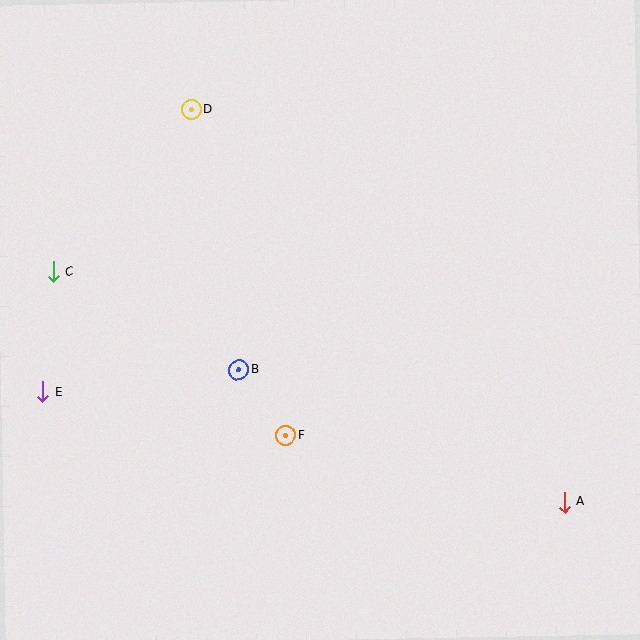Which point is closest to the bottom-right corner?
Point A is closest to the bottom-right corner.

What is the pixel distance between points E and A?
The distance between E and A is 533 pixels.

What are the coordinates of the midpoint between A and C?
The midpoint between A and C is at (309, 387).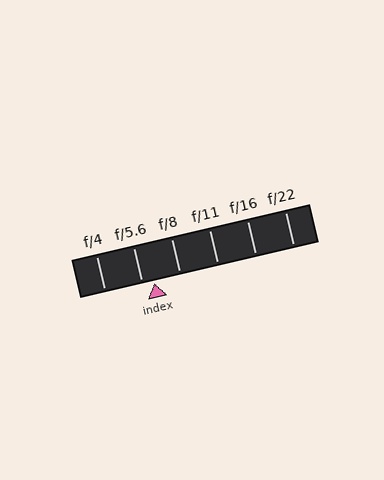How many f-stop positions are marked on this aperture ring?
There are 6 f-stop positions marked.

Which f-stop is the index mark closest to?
The index mark is closest to f/5.6.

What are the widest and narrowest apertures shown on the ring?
The widest aperture shown is f/4 and the narrowest is f/22.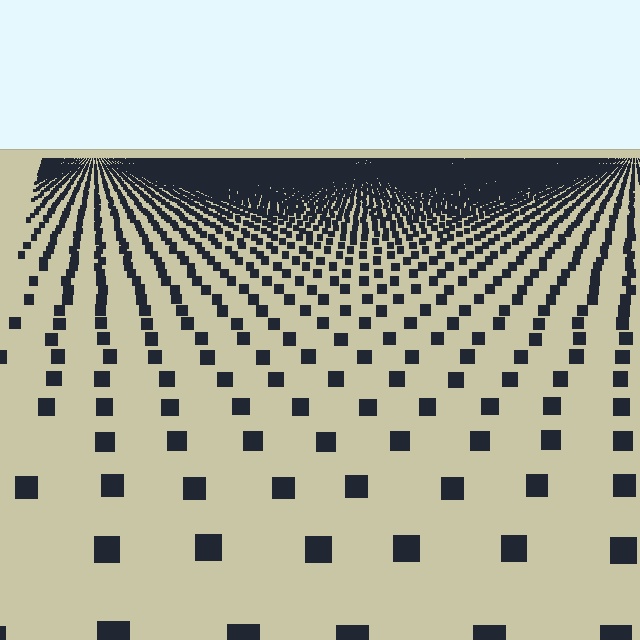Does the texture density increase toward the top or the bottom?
Density increases toward the top.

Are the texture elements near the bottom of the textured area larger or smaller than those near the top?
Larger. Near the bottom, elements are closer to the viewer and appear at a bigger on-screen size.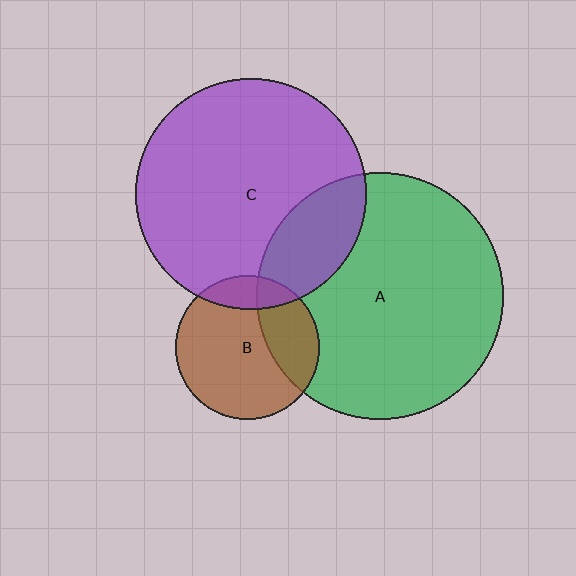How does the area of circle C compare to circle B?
Approximately 2.6 times.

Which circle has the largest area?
Circle A (green).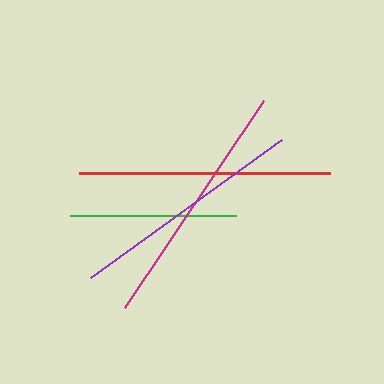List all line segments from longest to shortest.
From longest to shortest: red, magenta, purple, green.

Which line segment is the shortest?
The green line is the shortest at approximately 166 pixels.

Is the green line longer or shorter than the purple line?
The purple line is longer than the green line.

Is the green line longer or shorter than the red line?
The red line is longer than the green line.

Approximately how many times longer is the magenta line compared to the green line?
The magenta line is approximately 1.5 times the length of the green line.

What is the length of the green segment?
The green segment is approximately 166 pixels long.